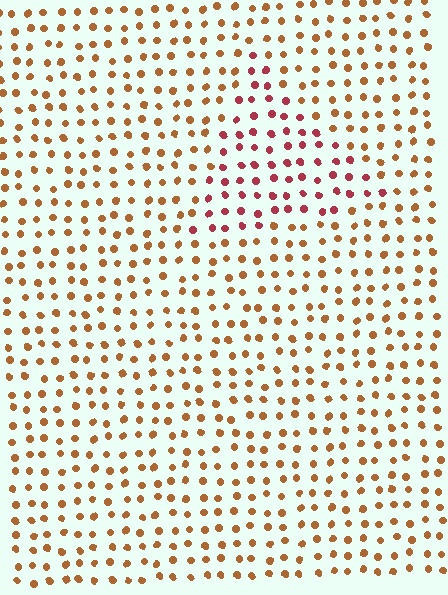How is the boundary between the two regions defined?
The boundary is defined purely by a slight shift in hue (about 38 degrees). Spacing, size, and orientation are identical on both sides.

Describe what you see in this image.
The image is filled with small brown elements in a uniform arrangement. A triangle-shaped region is visible where the elements are tinted to a slightly different hue, forming a subtle color boundary.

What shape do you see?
I see a triangle.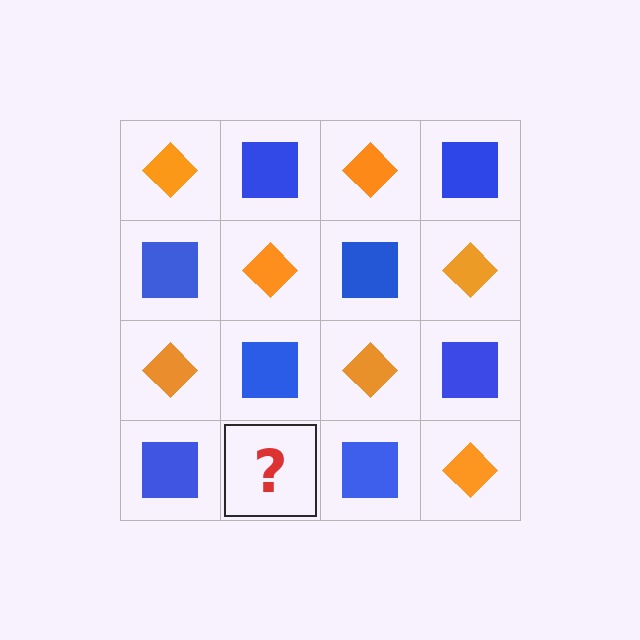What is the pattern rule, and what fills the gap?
The rule is that it alternates orange diamond and blue square in a checkerboard pattern. The gap should be filled with an orange diamond.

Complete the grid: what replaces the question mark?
The question mark should be replaced with an orange diamond.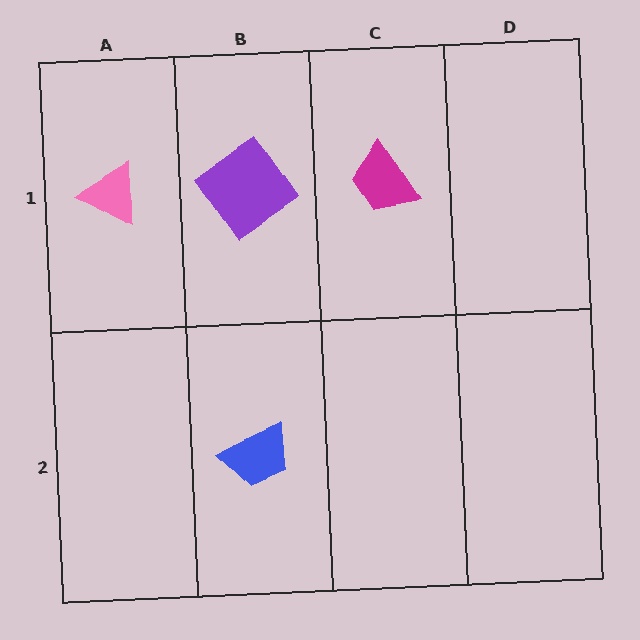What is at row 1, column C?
A magenta trapezoid.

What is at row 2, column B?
A blue trapezoid.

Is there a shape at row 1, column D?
No, that cell is empty.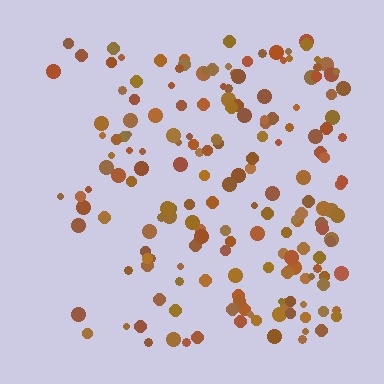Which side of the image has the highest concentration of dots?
The right.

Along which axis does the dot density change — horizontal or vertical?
Horizontal.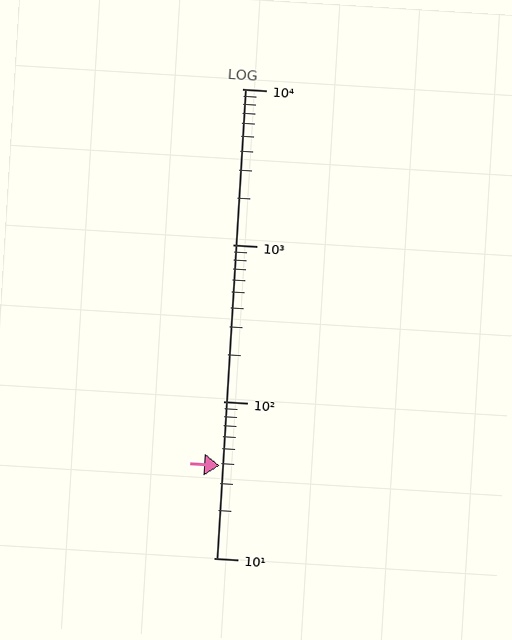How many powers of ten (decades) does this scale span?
The scale spans 3 decades, from 10 to 10000.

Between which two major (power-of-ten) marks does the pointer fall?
The pointer is between 10 and 100.